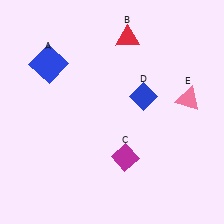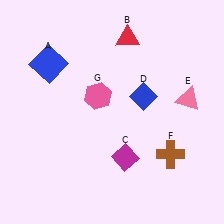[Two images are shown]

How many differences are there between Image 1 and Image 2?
There are 2 differences between the two images.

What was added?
A brown cross (F), a pink hexagon (G) were added in Image 2.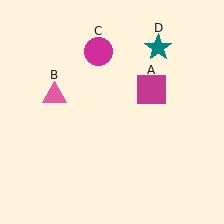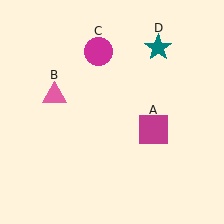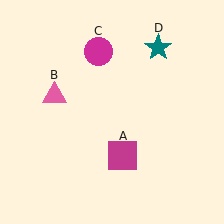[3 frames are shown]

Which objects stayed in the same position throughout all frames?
Pink triangle (object B) and magenta circle (object C) and teal star (object D) remained stationary.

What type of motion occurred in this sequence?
The magenta square (object A) rotated clockwise around the center of the scene.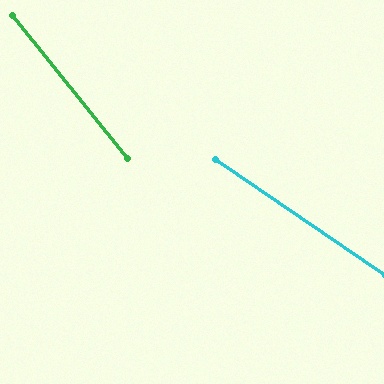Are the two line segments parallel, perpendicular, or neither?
Neither parallel nor perpendicular — they differ by about 17°.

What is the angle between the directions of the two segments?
Approximately 17 degrees.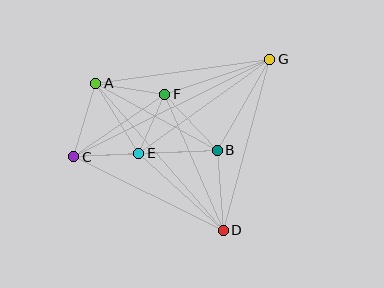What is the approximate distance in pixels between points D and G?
The distance between D and G is approximately 177 pixels.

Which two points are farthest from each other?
Points C and G are farthest from each other.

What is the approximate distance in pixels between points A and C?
The distance between A and C is approximately 77 pixels.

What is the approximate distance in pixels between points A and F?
The distance between A and F is approximately 69 pixels.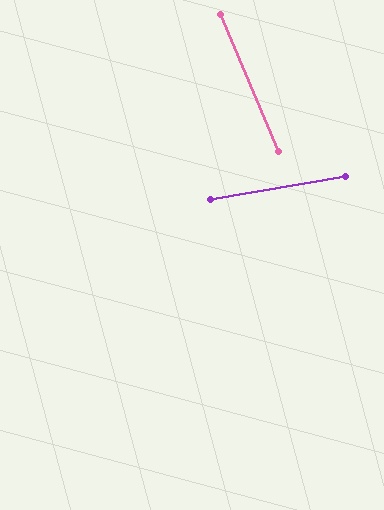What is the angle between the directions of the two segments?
Approximately 77 degrees.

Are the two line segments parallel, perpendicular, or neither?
Neither parallel nor perpendicular — they differ by about 77°.